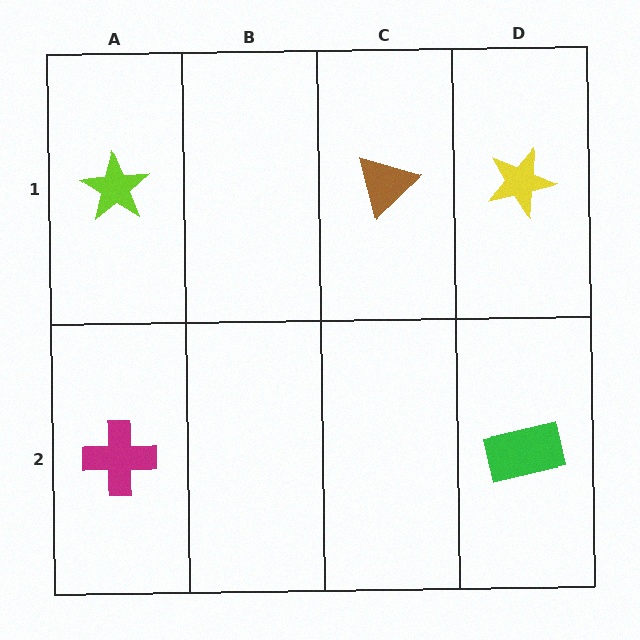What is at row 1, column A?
A lime star.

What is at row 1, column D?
A yellow star.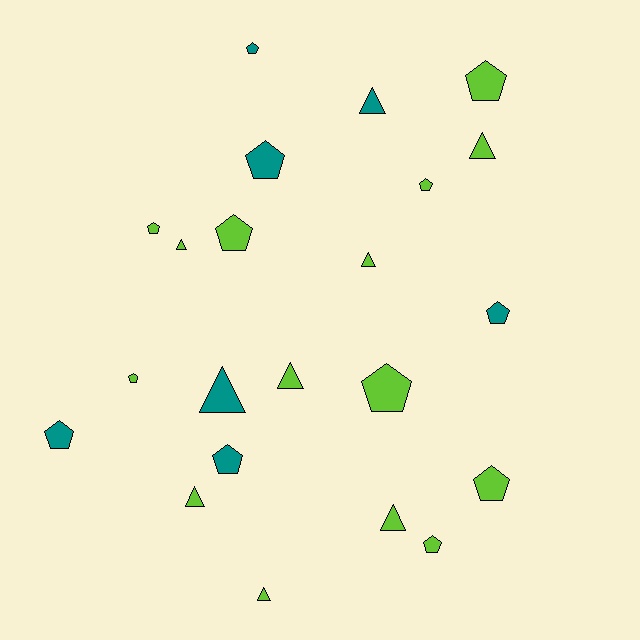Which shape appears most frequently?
Pentagon, with 13 objects.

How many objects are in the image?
There are 22 objects.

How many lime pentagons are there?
There are 8 lime pentagons.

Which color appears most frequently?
Lime, with 15 objects.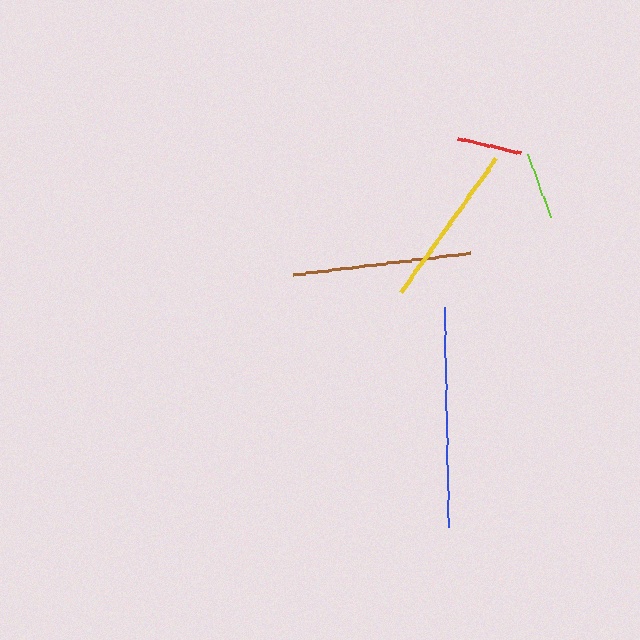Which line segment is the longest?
The blue line is the longest at approximately 220 pixels.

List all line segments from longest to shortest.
From longest to shortest: blue, brown, yellow, lime, red.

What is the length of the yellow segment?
The yellow segment is approximately 164 pixels long.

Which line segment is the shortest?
The red line is the shortest at approximately 64 pixels.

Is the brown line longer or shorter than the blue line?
The blue line is longer than the brown line.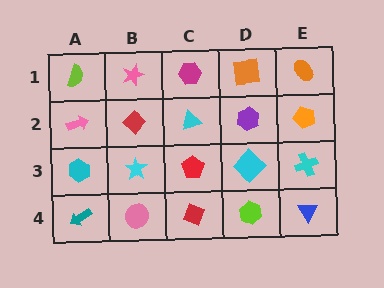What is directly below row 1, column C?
A cyan triangle.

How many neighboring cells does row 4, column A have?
2.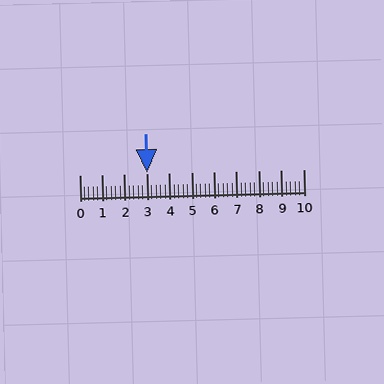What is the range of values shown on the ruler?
The ruler shows values from 0 to 10.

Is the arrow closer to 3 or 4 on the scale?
The arrow is closer to 3.